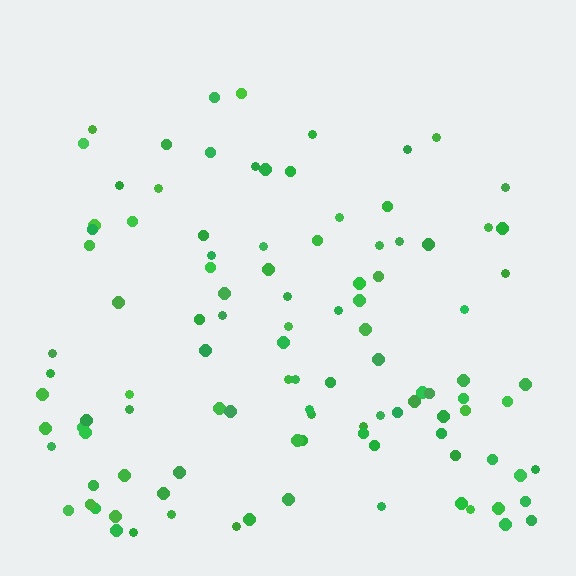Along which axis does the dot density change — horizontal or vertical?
Vertical.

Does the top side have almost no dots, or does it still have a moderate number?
Still a moderate number, just noticeably fewer than the bottom.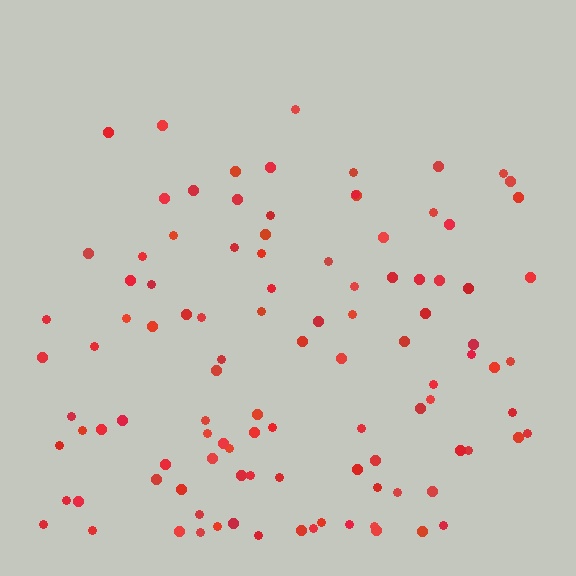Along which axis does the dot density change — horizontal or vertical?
Vertical.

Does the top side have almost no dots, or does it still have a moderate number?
Still a moderate number, just noticeably fewer than the bottom.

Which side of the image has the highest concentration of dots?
The bottom.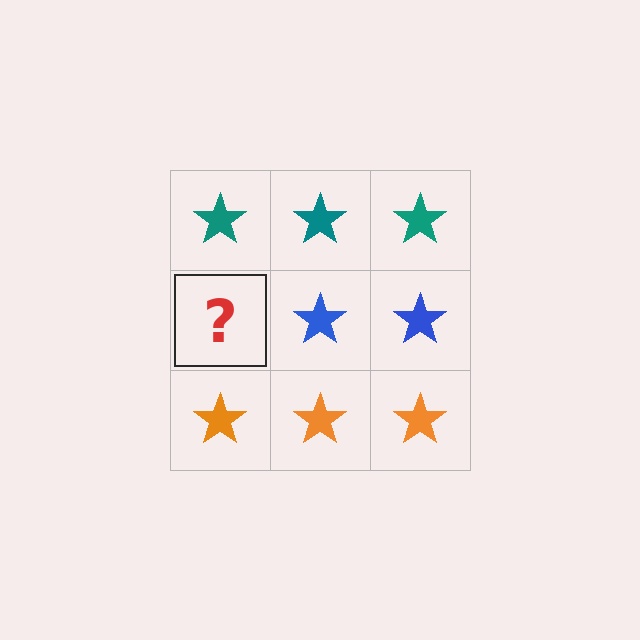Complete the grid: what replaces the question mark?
The question mark should be replaced with a blue star.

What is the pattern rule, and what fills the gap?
The rule is that each row has a consistent color. The gap should be filled with a blue star.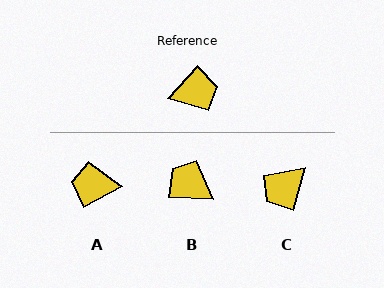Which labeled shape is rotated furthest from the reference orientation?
A, about 161 degrees away.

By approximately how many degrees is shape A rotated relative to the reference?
Approximately 161 degrees counter-clockwise.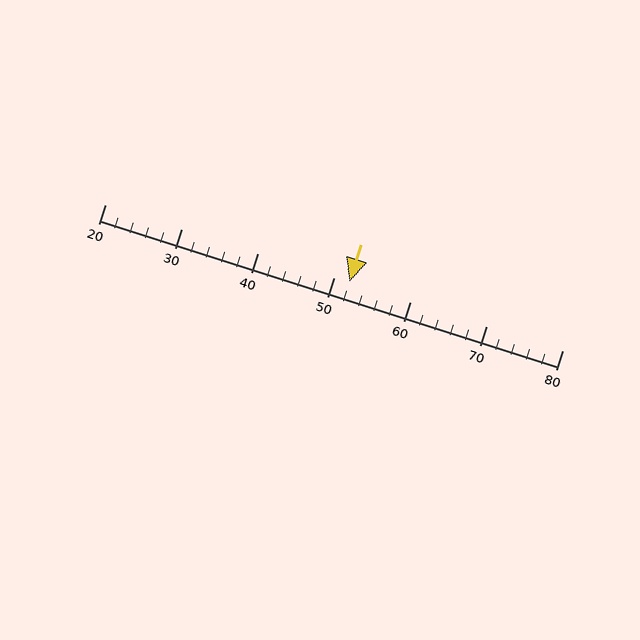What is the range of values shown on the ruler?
The ruler shows values from 20 to 80.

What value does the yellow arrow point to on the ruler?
The yellow arrow points to approximately 52.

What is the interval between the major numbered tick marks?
The major tick marks are spaced 10 units apart.